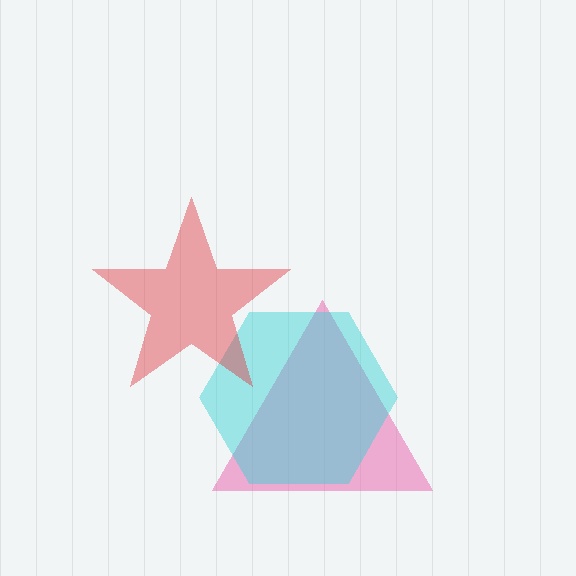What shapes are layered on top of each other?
The layered shapes are: a pink triangle, a cyan hexagon, a red star.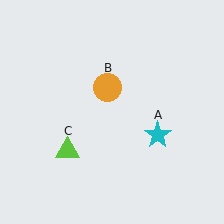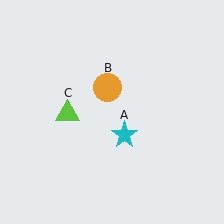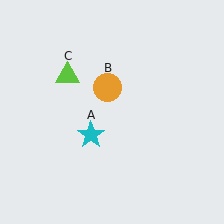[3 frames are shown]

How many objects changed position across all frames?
2 objects changed position: cyan star (object A), lime triangle (object C).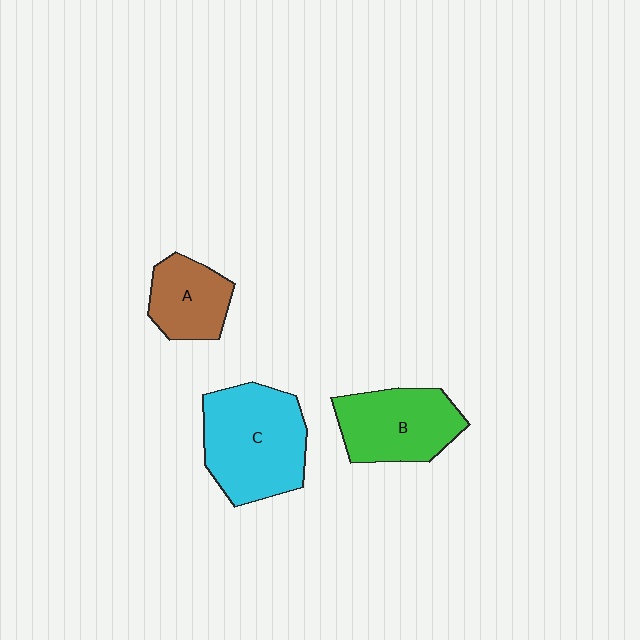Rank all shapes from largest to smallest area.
From largest to smallest: C (cyan), B (green), A (brown).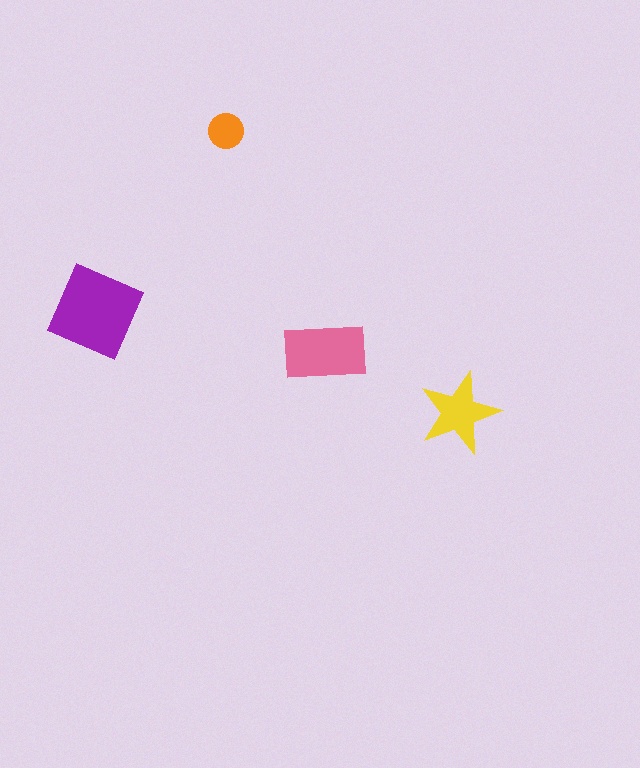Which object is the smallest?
The orange circle.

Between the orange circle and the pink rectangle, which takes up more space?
The pink rectangle.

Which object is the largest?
The purple diamond.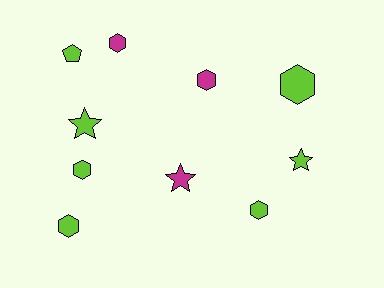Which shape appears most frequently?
Hexagon, with 6 objects.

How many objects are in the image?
There are 10 objects.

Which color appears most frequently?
Lime, with 7 objects.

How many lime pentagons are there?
There is 1 lime pentagon.